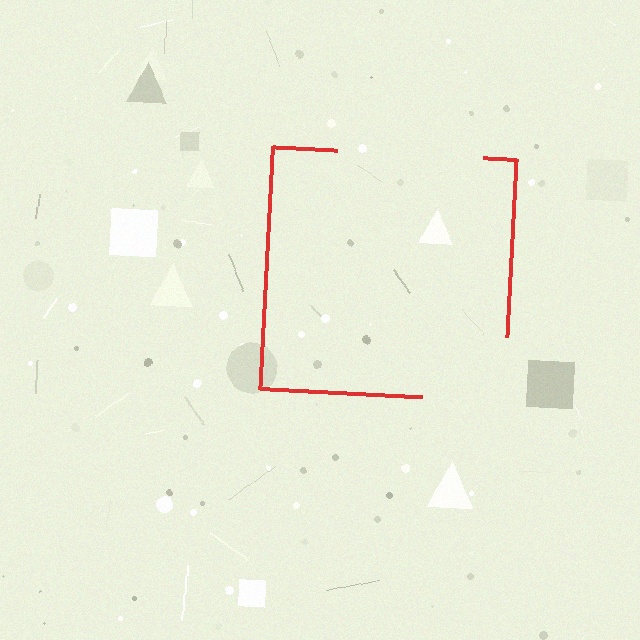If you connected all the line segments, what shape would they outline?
They would outline a square.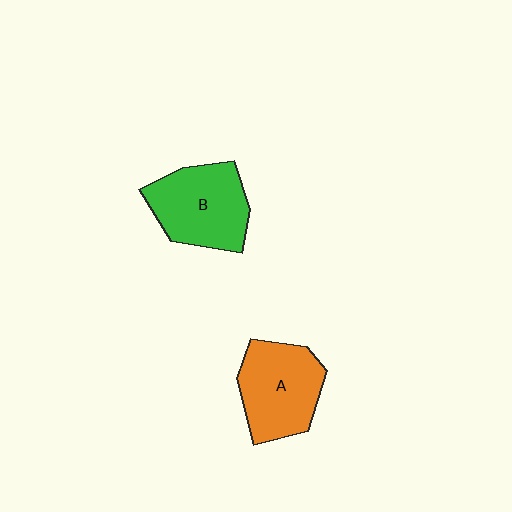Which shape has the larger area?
Shape B (green).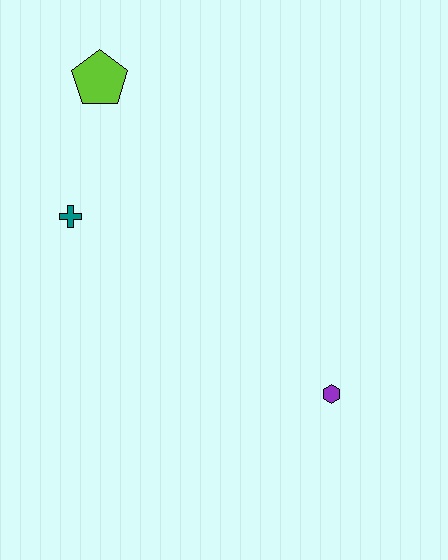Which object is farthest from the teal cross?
The purple hexagon is farthest from the teal cross.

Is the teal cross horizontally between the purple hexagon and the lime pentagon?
No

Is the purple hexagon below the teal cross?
Yes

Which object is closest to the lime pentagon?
The teal cross is closest to the lime pentagon.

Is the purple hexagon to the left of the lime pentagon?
No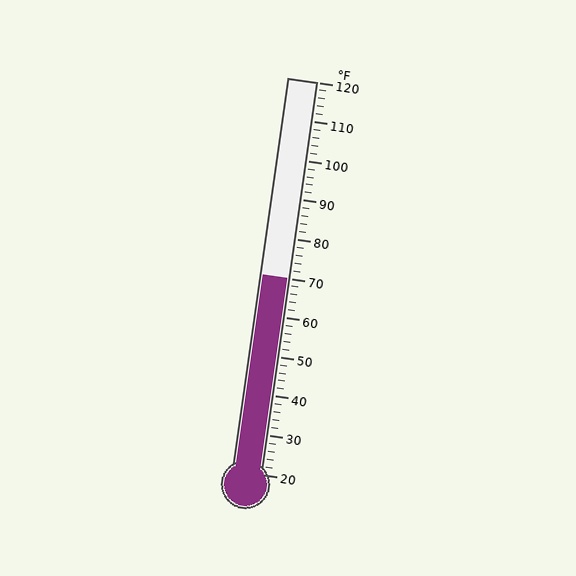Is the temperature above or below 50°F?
The temperature is above 50°F.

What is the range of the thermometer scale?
The thermometer scale ranges from 20°F to 120°F.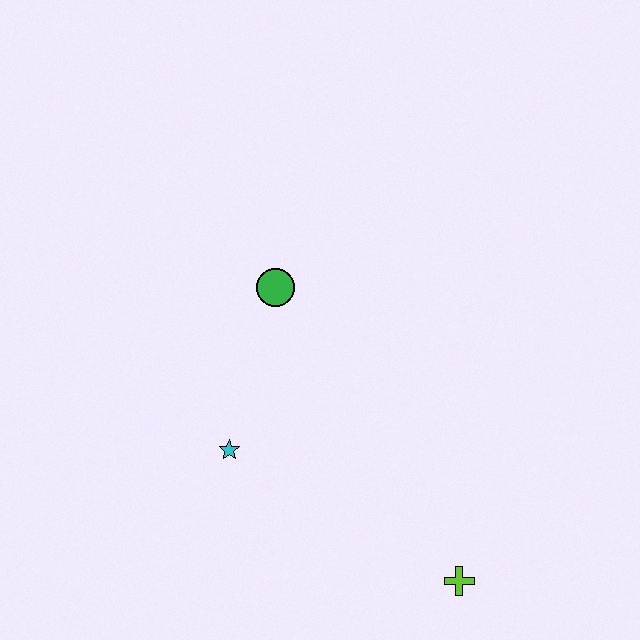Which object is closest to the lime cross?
The cyan star is closest to the lime cross.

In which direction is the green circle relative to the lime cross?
The green circle is above the lime cross.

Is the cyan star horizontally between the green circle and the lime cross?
No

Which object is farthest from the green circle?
The lime cross is farthest from the green circle.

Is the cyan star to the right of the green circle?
No